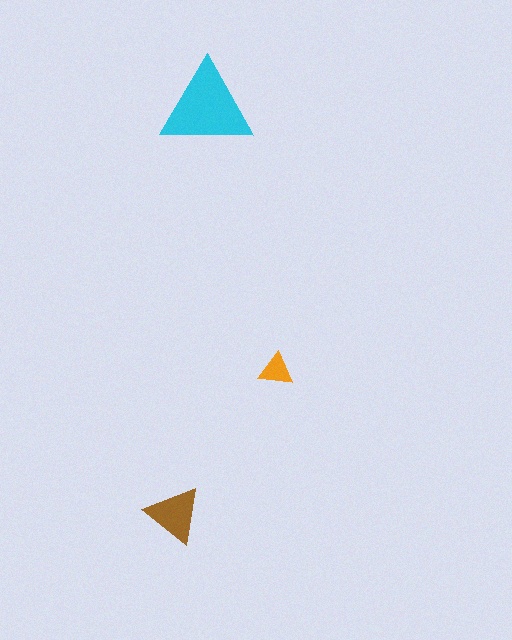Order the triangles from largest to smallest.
the cyan one, the brown one, the orange one.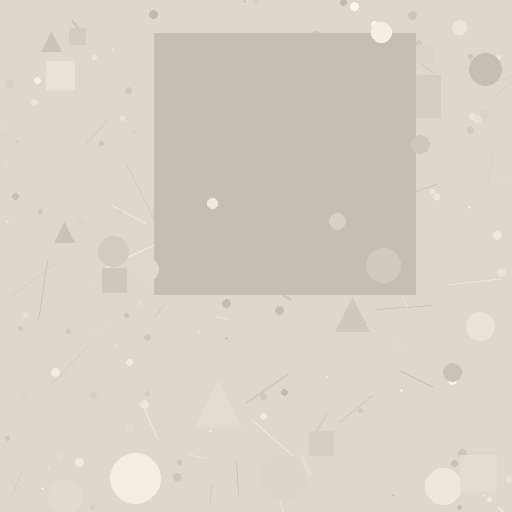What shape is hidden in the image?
A square is hidden in the image.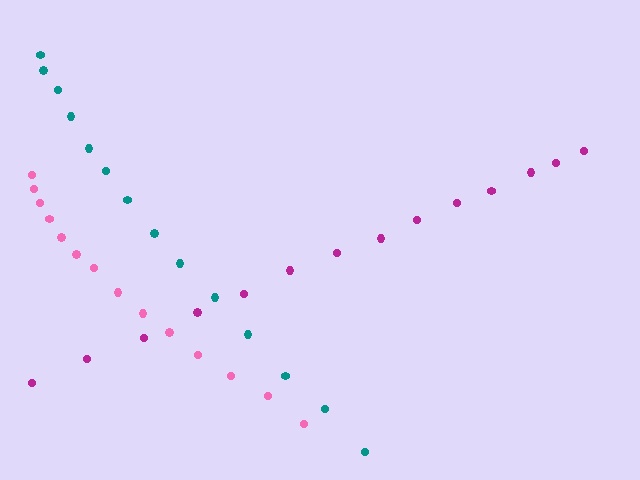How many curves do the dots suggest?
There are 3 distinct paths.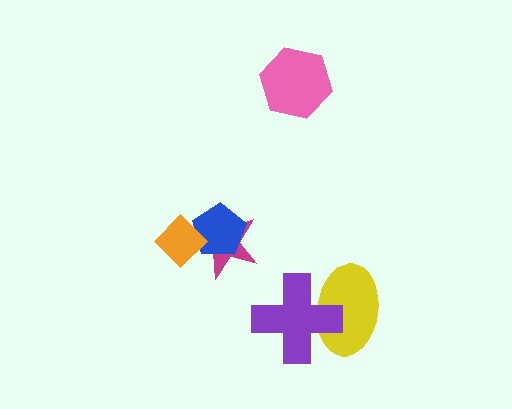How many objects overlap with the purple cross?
1 object overlaps with the purple cross.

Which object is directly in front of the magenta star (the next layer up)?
The blue pentagon is directly in front of the magenta star.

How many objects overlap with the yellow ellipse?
1 object overlaps with the yellow ellipse.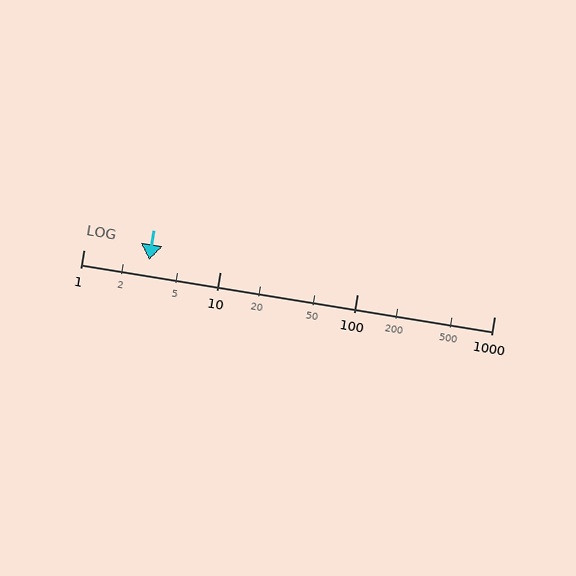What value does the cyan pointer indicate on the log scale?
The pointer indicates approximately 3.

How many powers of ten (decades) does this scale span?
The scale spans 3 decades, from 1 to 1000.